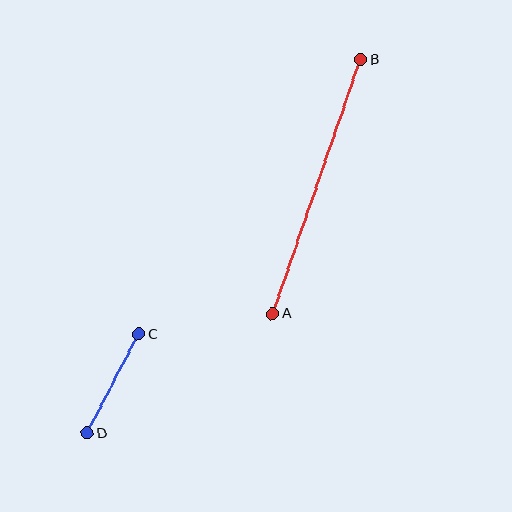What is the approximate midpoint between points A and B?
The midpoint is at approximately (317, 187) pixels.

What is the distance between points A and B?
The distance is approximately 269 pixels.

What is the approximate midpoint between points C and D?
The midpoint is at approximately (113, 384) pixels.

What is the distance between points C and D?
The distance is approximately 111 pixels.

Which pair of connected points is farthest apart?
Points A and B are farthest apart.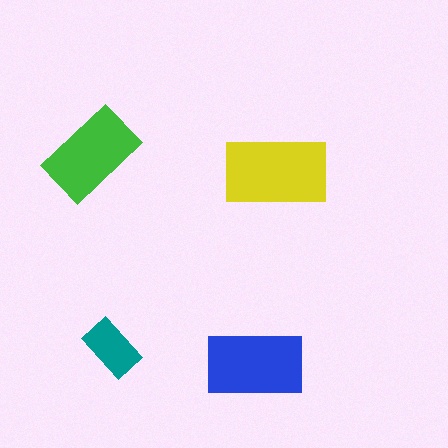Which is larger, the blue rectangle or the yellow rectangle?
The yellow one.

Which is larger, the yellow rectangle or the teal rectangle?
The yellow one.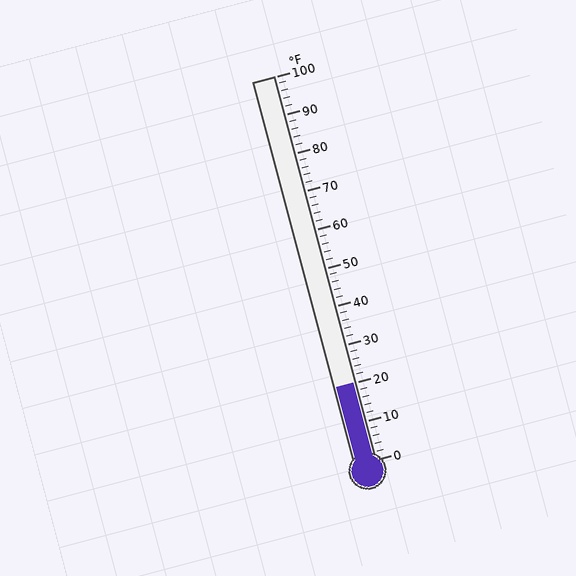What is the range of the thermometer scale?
The thermometer scale ranges from 0°F to 100°F.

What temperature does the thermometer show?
The thermometer shows approximately 20°F.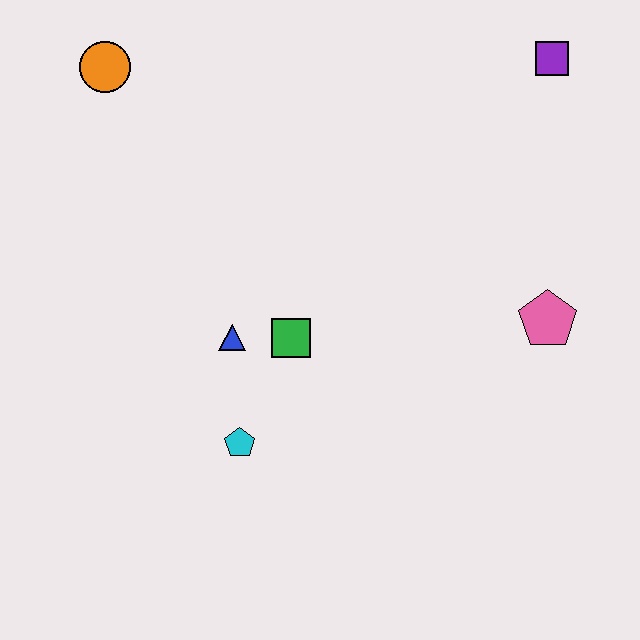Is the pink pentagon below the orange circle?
Yes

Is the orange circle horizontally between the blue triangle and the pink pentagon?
No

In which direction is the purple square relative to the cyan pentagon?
The purple square is above the cyan pentagon.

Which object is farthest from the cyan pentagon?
The purple square is farthest from the cyan pentagon.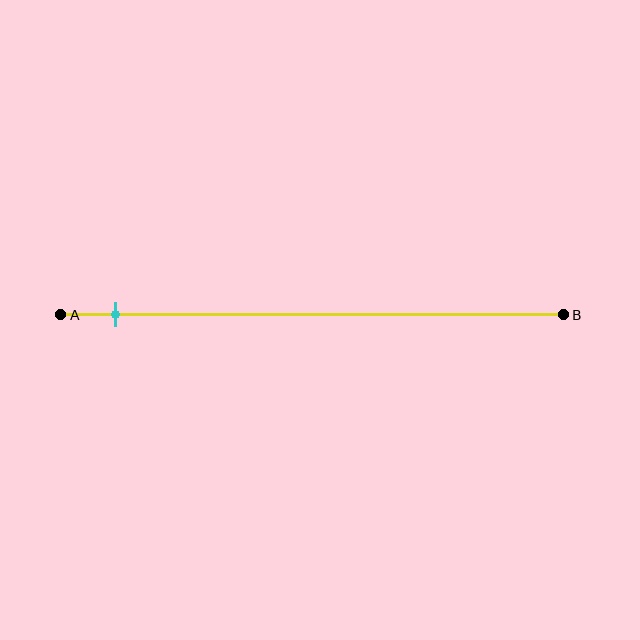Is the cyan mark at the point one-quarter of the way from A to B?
No, the mark is at about 10% from A, not at the 25% one-quarter point.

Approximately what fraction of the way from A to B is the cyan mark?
The cyan mark is approximately 10% of the way from A to B.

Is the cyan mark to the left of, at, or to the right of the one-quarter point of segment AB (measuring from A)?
The cyan mark is to the left of the one-quarter point of segment AB.